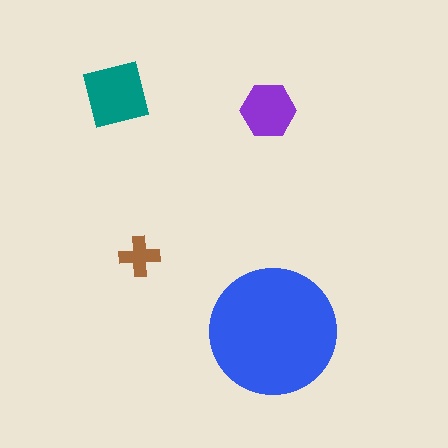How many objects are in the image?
There are 4 objects in the image.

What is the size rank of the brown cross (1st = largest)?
4th.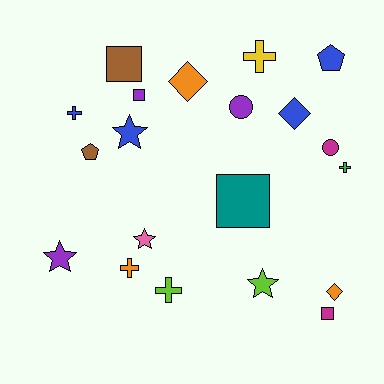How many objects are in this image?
There are 20 objects.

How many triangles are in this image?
There are no triangles.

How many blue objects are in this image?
There are 4 blue objects.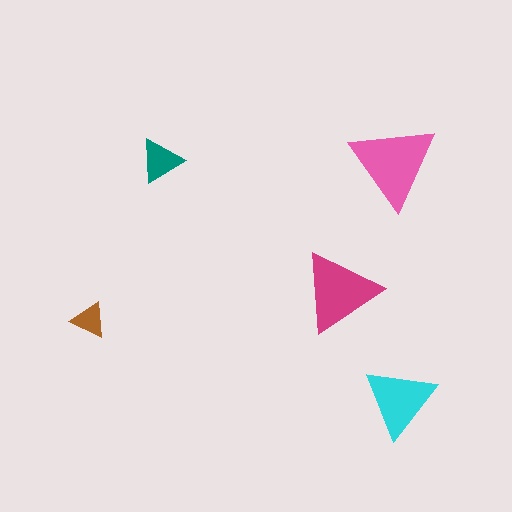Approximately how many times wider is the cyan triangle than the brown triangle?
About 2 times wider.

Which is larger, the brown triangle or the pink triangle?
The pink one.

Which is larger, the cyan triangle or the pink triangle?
The pink one.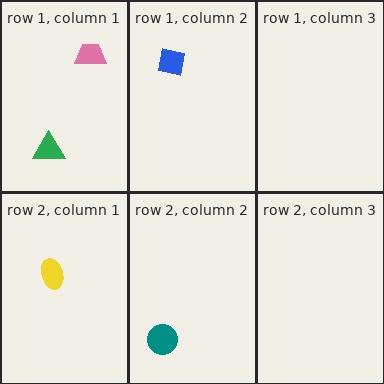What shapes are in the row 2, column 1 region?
The yellow ellipse.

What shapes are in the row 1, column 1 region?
The green triangle, the pink trapezoid.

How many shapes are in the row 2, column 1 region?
1.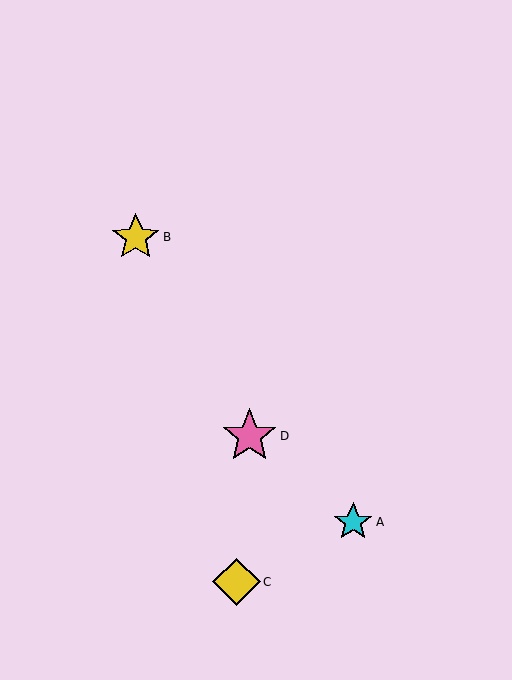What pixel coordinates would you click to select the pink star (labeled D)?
Click at (249, 436) to select the pink star D.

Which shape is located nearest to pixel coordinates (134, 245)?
The yellow star (labeled B) at (136, 237) is nearest to that location.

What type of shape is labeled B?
Shape B is a yellow star.